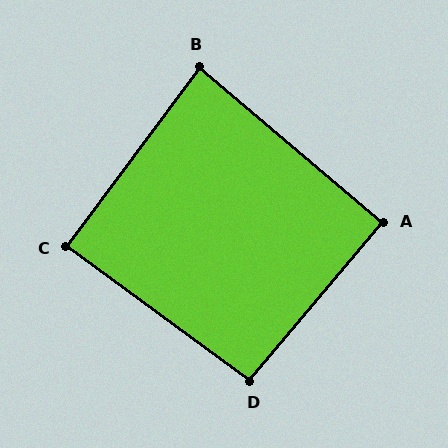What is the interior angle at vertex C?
Approximately 90 degrees (approximately right).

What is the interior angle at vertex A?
Approximately 90 degrees (approximately right).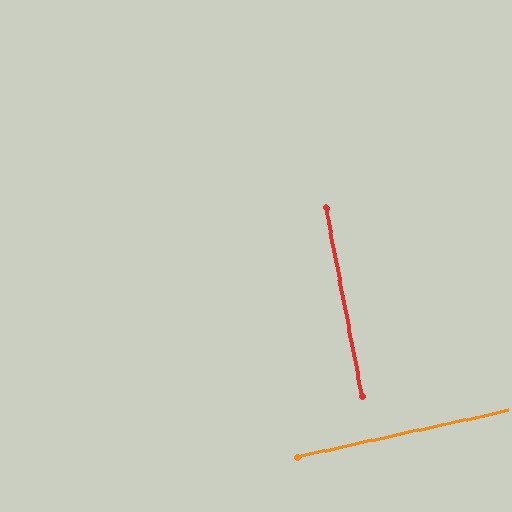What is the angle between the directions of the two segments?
Approximately 89 degrees.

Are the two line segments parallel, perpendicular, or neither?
Perpendicular — they meet at approximately 89°.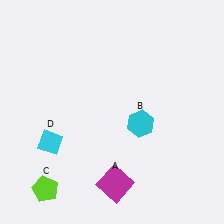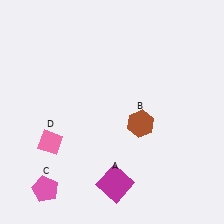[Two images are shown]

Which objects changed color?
B changed from cyan to brown. C changed from lime to pink. D changed from cyan to pink.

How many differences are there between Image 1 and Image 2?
There are 3 differences between the two images.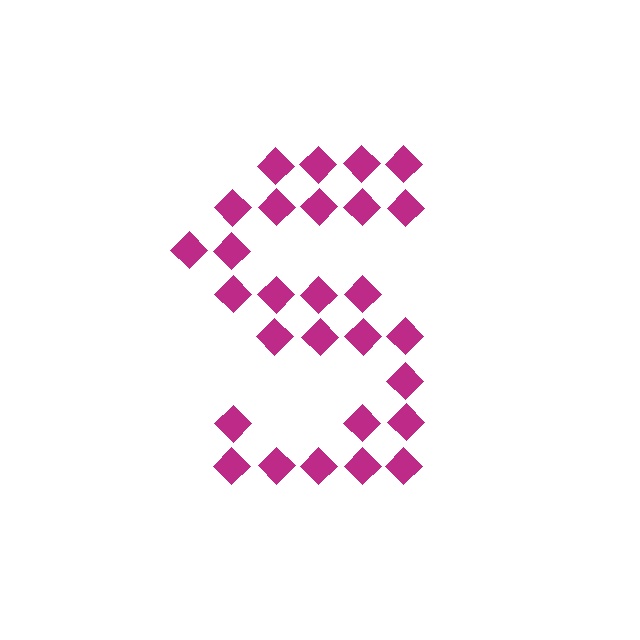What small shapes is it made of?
It is made of small diamonds.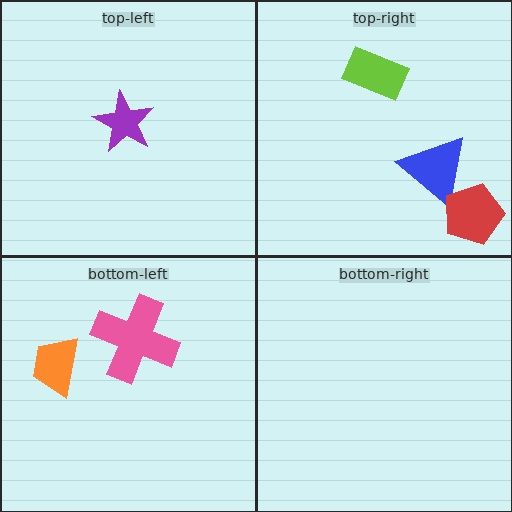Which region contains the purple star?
The top-left region.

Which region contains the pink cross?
The bottom-left region.